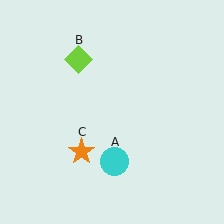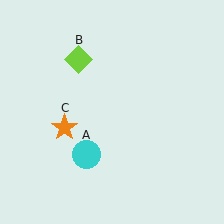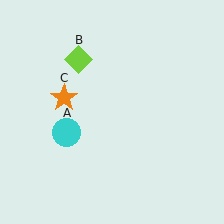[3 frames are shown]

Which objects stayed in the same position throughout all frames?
Lime diamond (object B) remained stationary.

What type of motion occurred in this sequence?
The cyan circle (object A), orange star (object C) rotated clockwise around the center of the scene.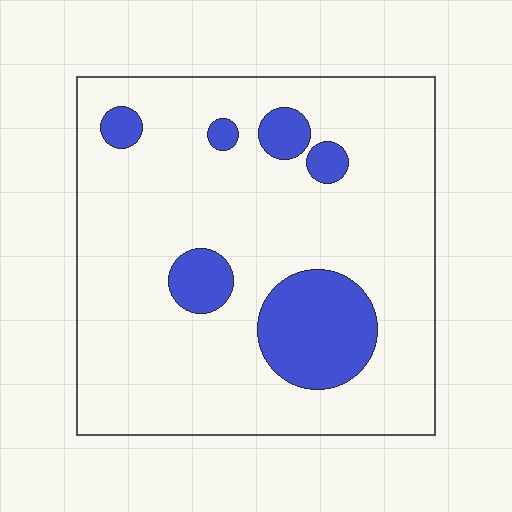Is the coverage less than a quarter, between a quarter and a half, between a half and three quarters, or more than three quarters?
Less than a quarter.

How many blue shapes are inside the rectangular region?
6.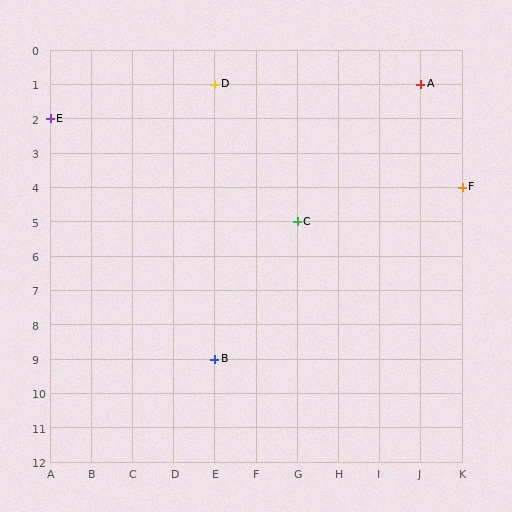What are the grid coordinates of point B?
Point B is at grid coordinates (E, 9).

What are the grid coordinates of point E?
Point E is at grid coordinates (A, 2).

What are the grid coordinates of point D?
Point D is at grid coordinates (E, 1).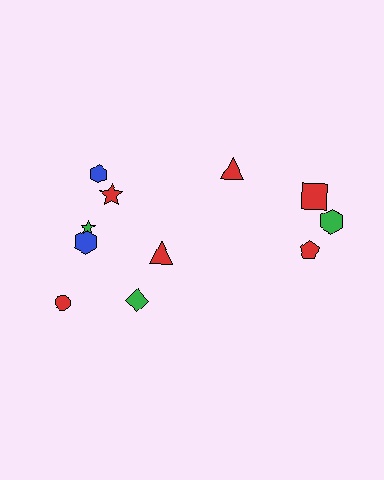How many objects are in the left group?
There are 7 objects.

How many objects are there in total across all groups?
There are 11 objects.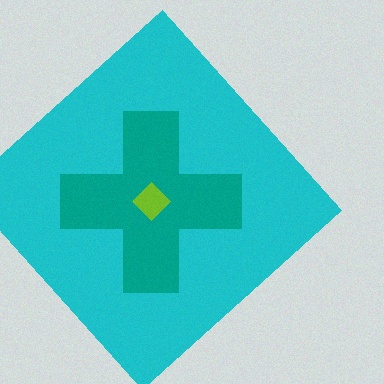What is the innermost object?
The lime diamond.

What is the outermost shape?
The cyan diamond.